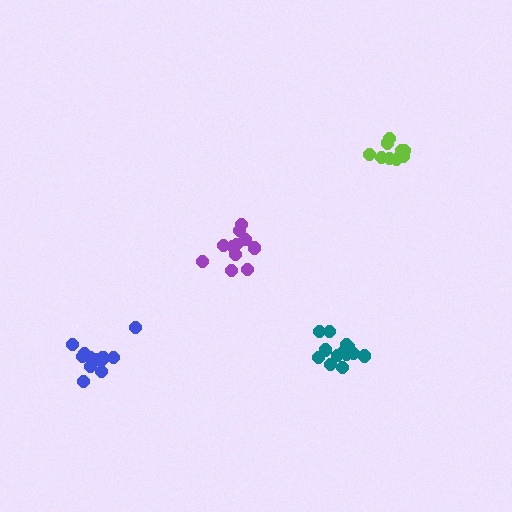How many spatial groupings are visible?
There are 4 spatial groupings.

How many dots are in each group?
Group 1: 13 dots, Group 2: 10 dots, Group 3: 11 dots, Group 4: 12 dots (46 total).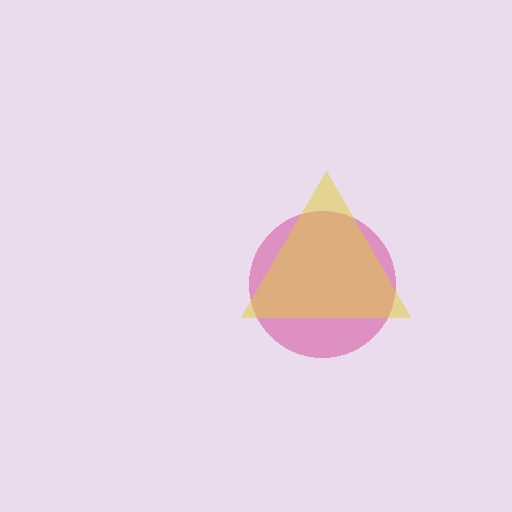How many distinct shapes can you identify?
There are 2 distinct shapes: a pink circle, a yellow triangle.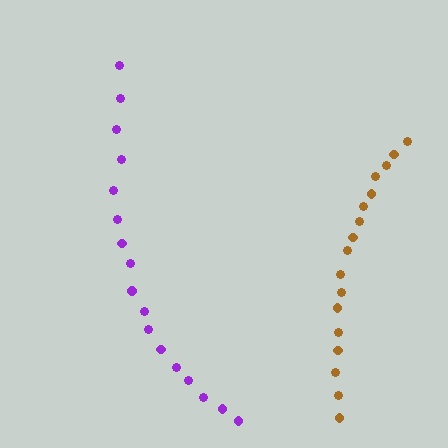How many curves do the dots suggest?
There are 2 distinct paths.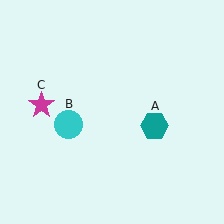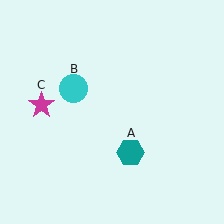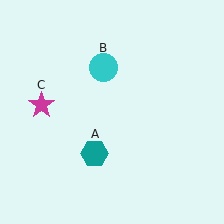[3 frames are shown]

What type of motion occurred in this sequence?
The teal hexagon (object A), cyan circle (object B) rotated clockwise around the center of the scene.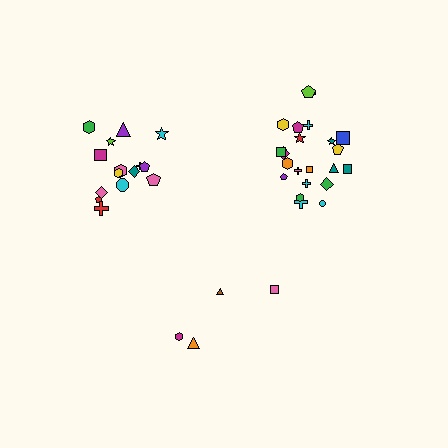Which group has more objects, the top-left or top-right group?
The top-right group.